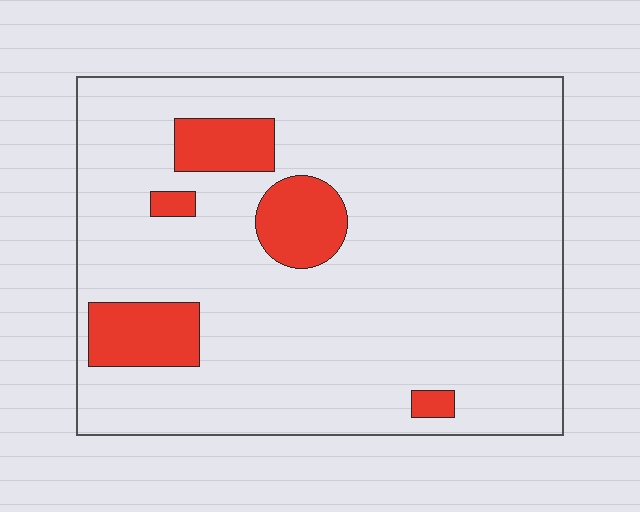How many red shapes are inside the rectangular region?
5.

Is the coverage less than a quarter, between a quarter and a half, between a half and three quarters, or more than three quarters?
Less than a quarter.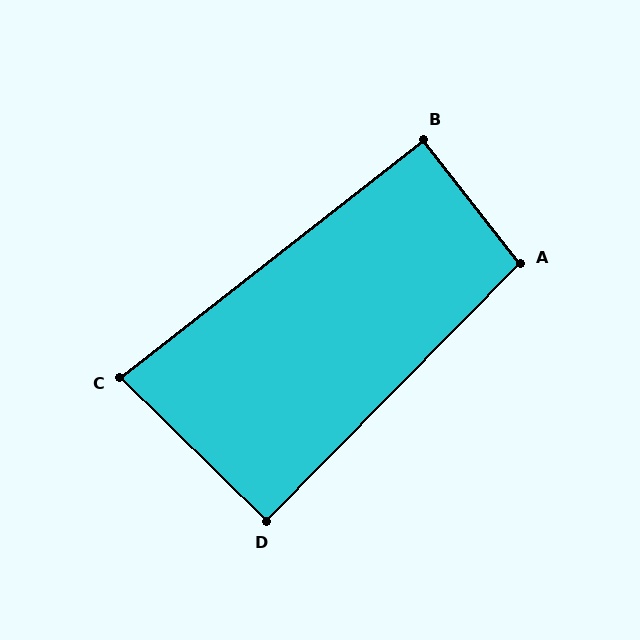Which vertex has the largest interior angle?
A, at approximately 98 degrees.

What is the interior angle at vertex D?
Approximately 90 degrees (approximately right).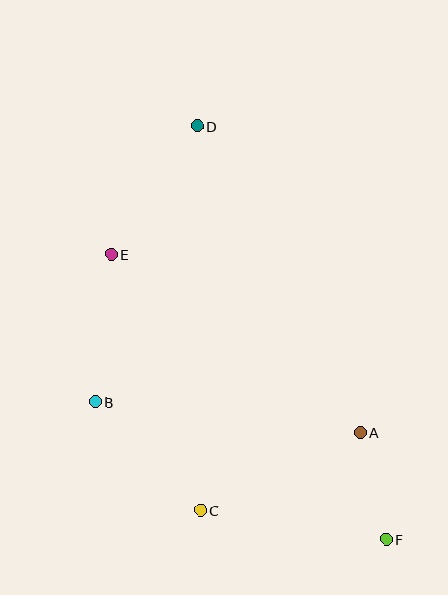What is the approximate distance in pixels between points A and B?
The distance between A and B is approximately 267 pixels.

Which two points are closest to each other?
Points A and F are closest to each other.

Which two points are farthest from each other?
Points D and F are farthest from each other.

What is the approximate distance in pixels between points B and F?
The distance between B and F is approximately 322 pixels.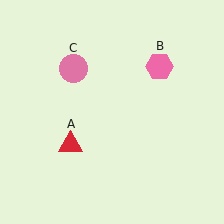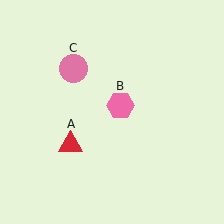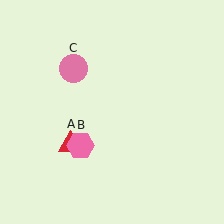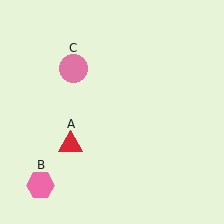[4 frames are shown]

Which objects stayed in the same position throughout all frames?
Red triangle (object A) and pink circle (object C) remained stationary.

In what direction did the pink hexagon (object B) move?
The pink hexagon (object B) moved down and to the left.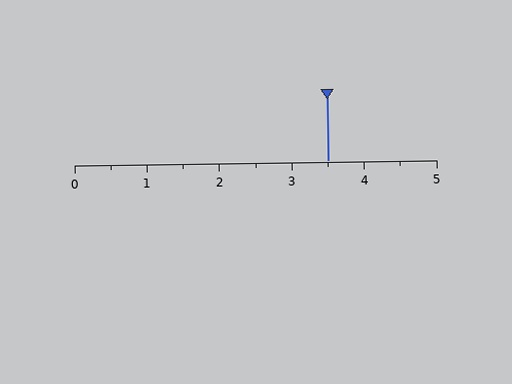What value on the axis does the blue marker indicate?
The marker indicates approximately 3.5.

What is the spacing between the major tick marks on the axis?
The major ticks are spaced 1 apart.